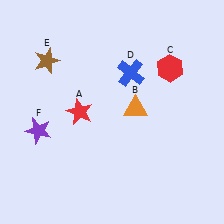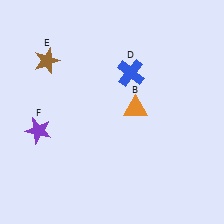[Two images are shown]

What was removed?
The red hexagon (C), the red star (A) were removed in Image 2.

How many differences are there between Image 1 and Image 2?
There are 2 differences between the two images.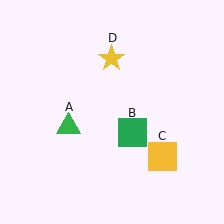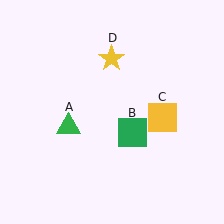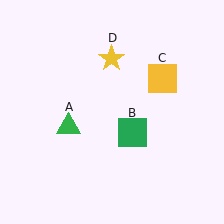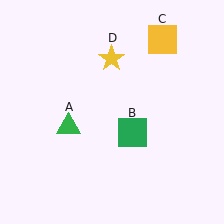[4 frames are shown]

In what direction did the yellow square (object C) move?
The yellow square (object C) moved up.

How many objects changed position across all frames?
1 object changed position: yellow square (object C).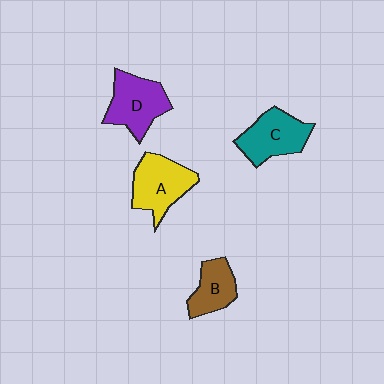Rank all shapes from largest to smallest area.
From largest to smallest: A (yellow), D (purple), C (teal), B (brown).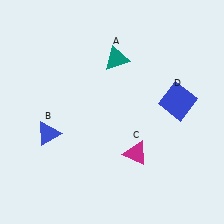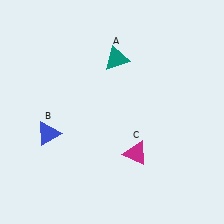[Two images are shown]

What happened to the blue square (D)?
The blue square (D) was removed in Image 2. It was in the top-right area of Image 1.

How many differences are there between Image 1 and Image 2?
There is 1 difference between the two images.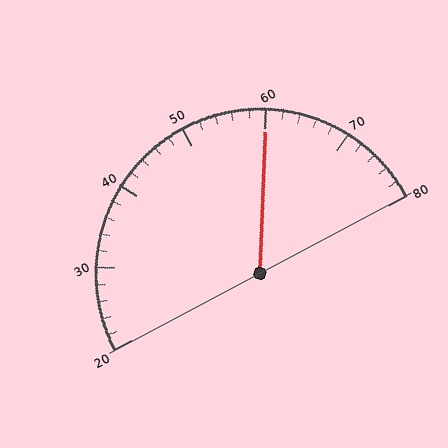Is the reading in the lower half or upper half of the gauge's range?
The reading is in the upper half of the range (20 to 80).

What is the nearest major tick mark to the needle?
The nearest major tick mark is 60.